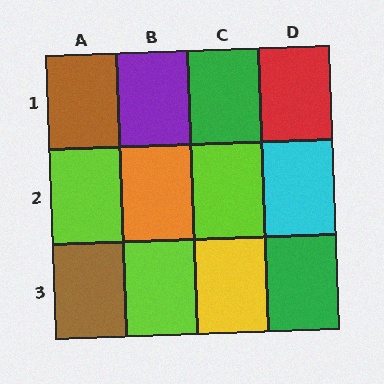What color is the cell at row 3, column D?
Green.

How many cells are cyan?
1 cell is cyan.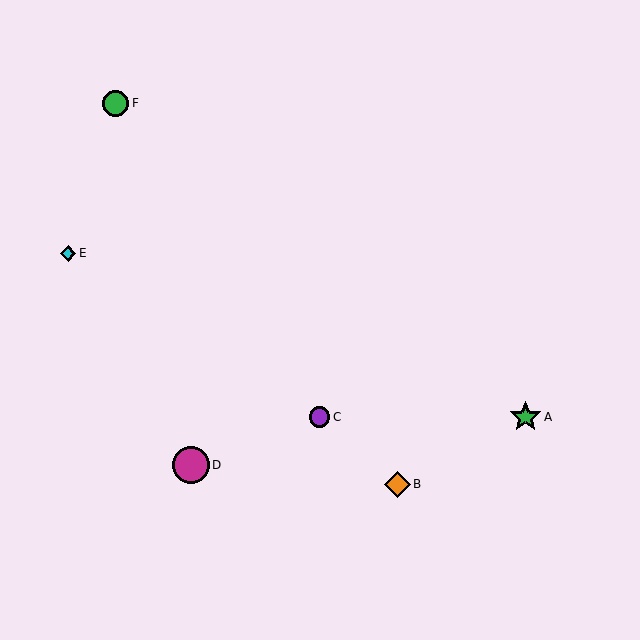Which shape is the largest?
The magenta circle (labeled D) is the largest.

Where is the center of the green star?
The center of the green star is at (526, 417).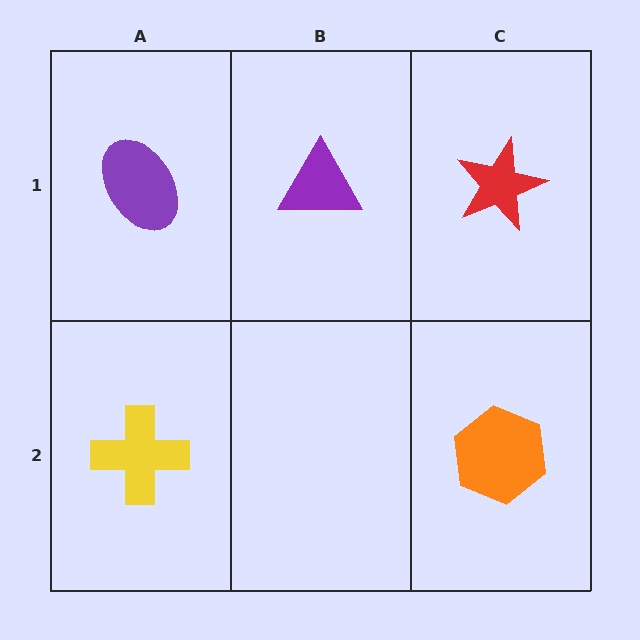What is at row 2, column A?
A yellow cross.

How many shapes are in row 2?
2 shapes.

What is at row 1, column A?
A purple ellipse.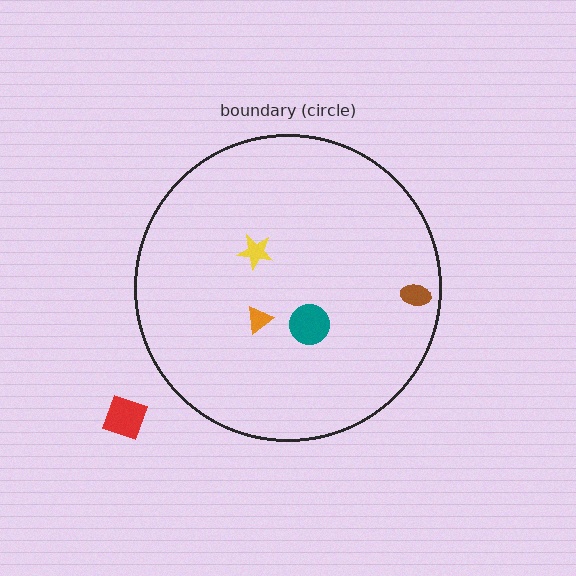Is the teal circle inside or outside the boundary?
Inside.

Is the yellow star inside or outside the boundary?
Inside.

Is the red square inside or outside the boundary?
Outside.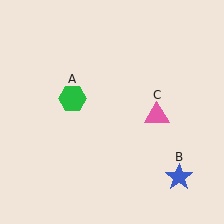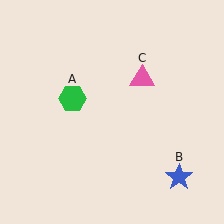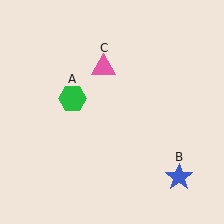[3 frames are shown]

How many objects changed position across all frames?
1 object changed position: pink triangle (object C).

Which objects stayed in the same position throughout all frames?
Green hexagon (object A) and blue star (object B) remained stationary.